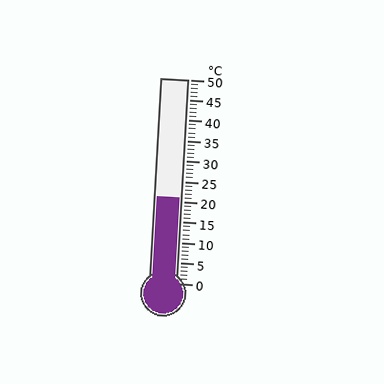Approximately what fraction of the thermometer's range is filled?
The thermometer is filled to approximately 40% of its range.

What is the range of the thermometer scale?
The thermometer scale ranges from 0°C to 50°C.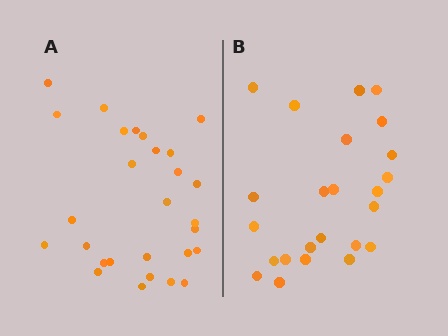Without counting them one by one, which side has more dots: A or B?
Region A (the left region) has more dots.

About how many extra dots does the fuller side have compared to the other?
Region A has about 4 more dots than region B.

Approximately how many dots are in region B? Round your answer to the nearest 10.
About 20 dots. (The exact count is 24, which rounds to 20.)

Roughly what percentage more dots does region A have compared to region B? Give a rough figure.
About 15% more.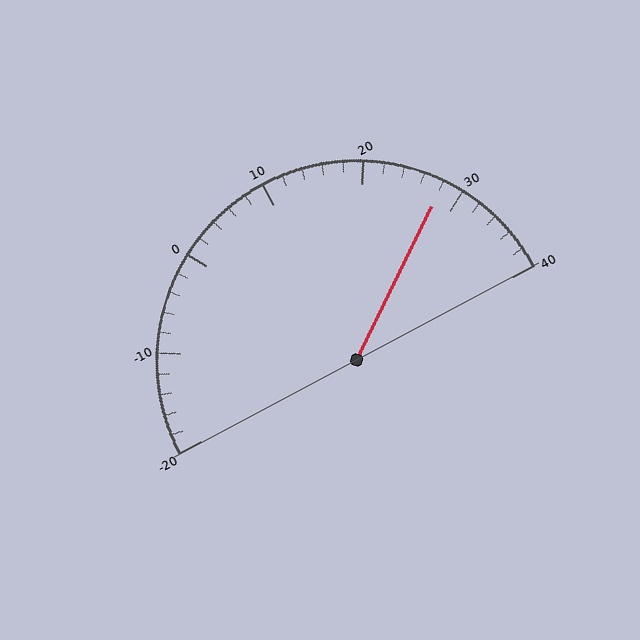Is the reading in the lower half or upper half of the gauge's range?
The reading is in the upper half of the range (-20 to 40).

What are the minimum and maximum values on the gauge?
The gauge ranges from -20 to 40.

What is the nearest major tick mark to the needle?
The nearest major tick mark is 30.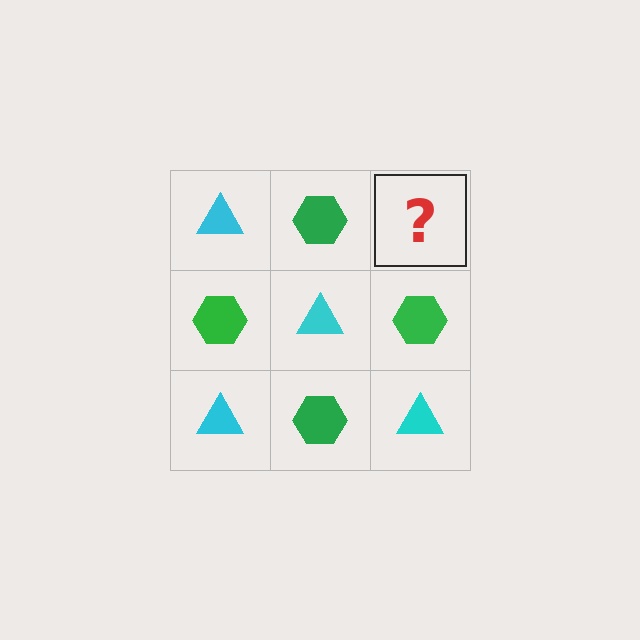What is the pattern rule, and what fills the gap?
The rule is that it alternates cyan triangle and green hexagon in a checkerboard pattern. The gap should be filled with a cyan triangle.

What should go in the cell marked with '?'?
The missing cell should contain a cyan triangle.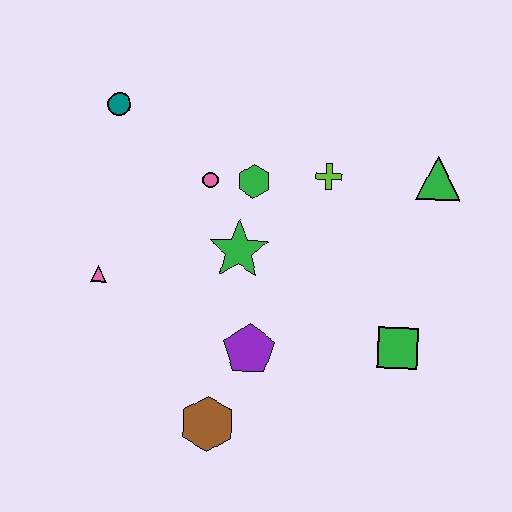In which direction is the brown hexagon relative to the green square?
The brown hexagon is to the left of the green square.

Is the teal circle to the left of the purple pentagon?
Yes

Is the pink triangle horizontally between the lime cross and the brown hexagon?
No